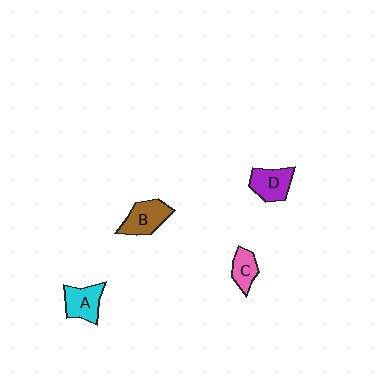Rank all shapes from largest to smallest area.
From largest to smallest: B (brown), D (purple), A (cyan), C (pink).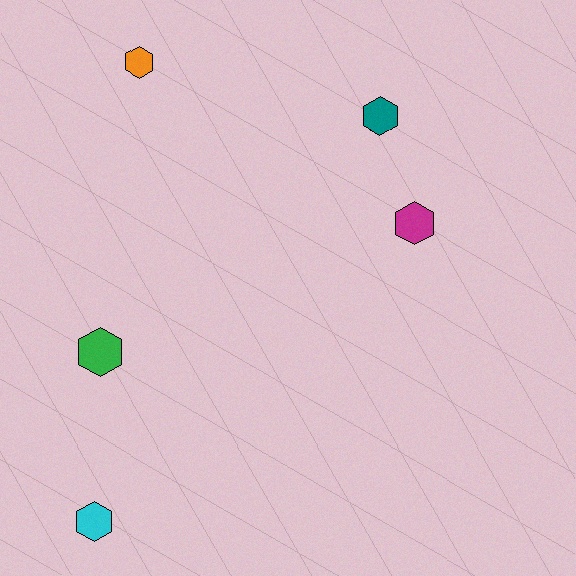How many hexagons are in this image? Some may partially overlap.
There are 5 hexagons.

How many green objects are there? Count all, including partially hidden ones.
There is 1 green object.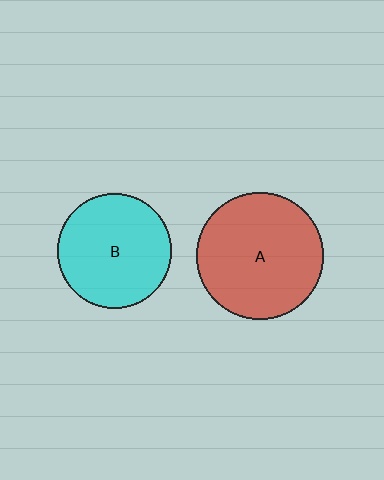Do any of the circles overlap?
No, none of the circles overlap.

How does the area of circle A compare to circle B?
Approximately 1.2 times.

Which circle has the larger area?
Circle A (red).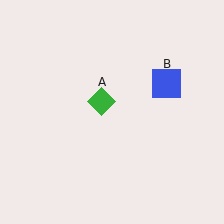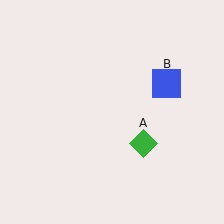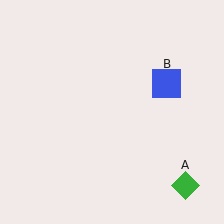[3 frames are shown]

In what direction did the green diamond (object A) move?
The green diamond (object A) moved down and to the right.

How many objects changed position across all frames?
1 object changed position: green diamond (object A).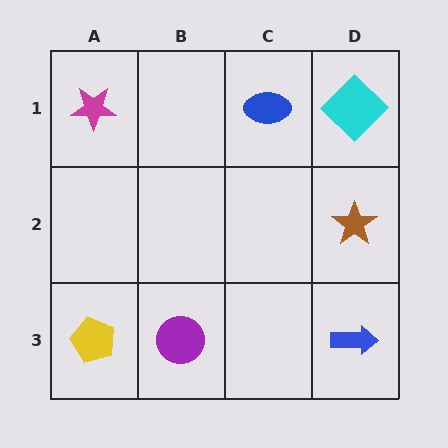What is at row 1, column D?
A cyan diamond.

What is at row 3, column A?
A yellow pentagon.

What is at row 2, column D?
A brown star.